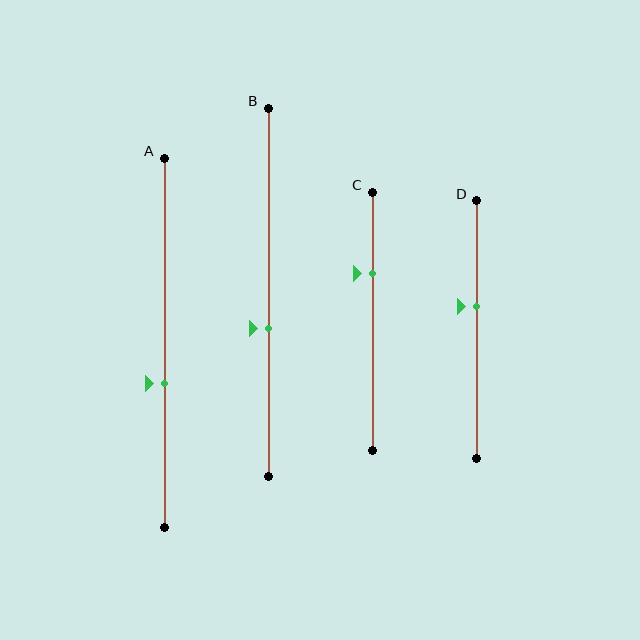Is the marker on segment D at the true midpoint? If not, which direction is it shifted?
No, the marker on segment D is shifted upward by about 9% of the segment length.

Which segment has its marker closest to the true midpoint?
Segment D has its marker closest to the true midpoint.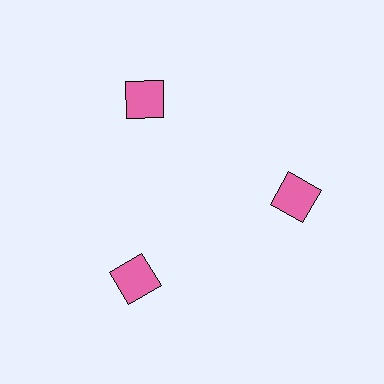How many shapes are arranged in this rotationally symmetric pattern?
There are 3 shapes, arranged in 3 groups of 1.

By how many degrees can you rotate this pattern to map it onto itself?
The pattern maps onto itself every 120 degrees of rotation.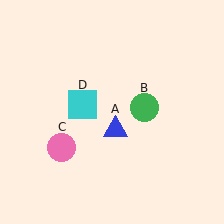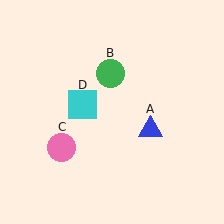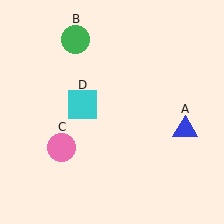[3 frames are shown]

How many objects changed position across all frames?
2 objects changed position: blue triangle (object A), green circle (object B).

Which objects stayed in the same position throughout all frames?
Pink circle (object C) and cyan square (object D) remained stationary.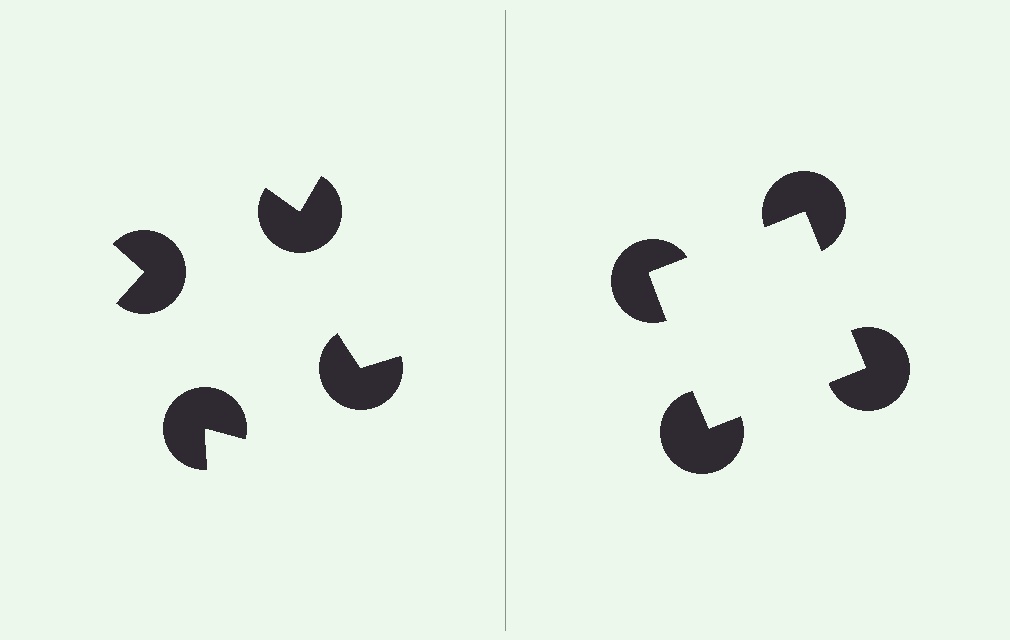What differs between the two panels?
The pac-man discs are positioned identically on both sides; only the wedge orientations differ. On the right they align to a square; on the left they are misaligned.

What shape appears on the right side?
An illusory square.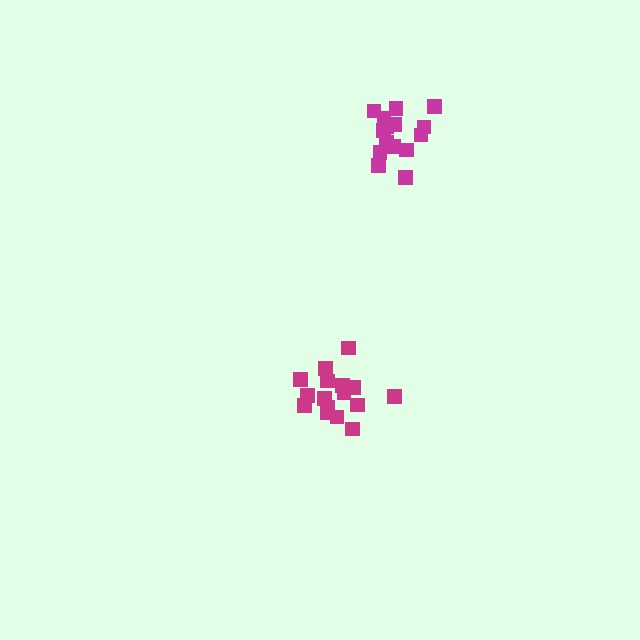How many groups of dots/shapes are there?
There are 2 groups.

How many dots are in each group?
Group 1: 16 dots, Group 2: 16 dots (32 total).